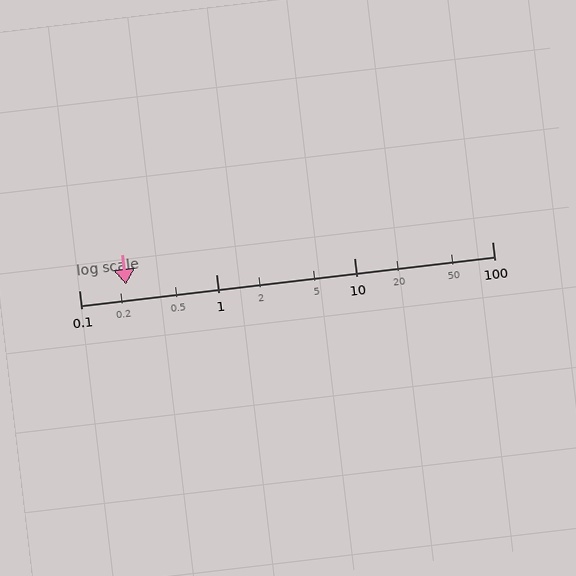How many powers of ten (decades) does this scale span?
The scale spans 3 decades, from 0.1 to 100.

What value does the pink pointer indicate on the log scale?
The pointer indicates approximately 0.22.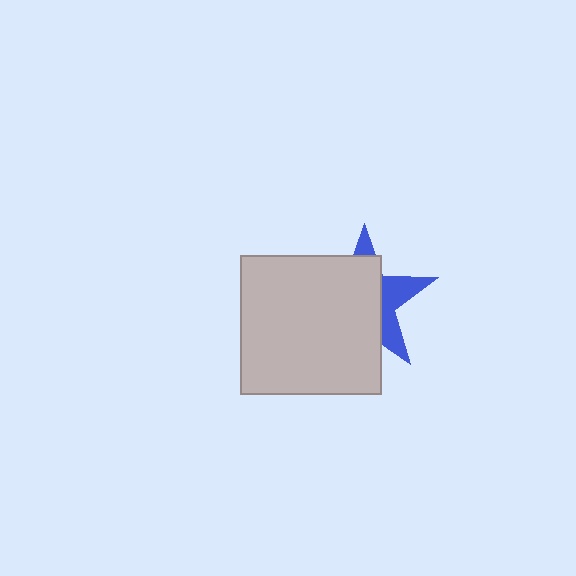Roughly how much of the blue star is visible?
A small part of it is visible (roughly 34%).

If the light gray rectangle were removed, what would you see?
You would see the complete blue star.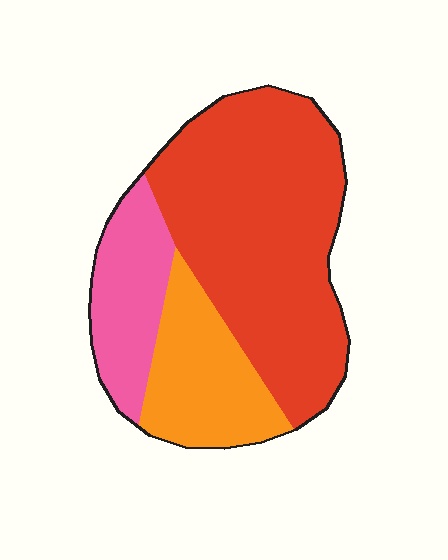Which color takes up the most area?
Red, at roughly 60%.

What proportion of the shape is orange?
Orange takes up about one fifth (1/5) of the shape.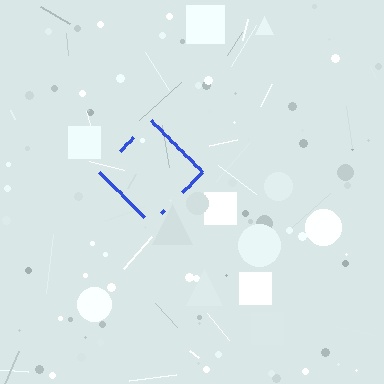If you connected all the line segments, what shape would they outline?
They would outline a diamond.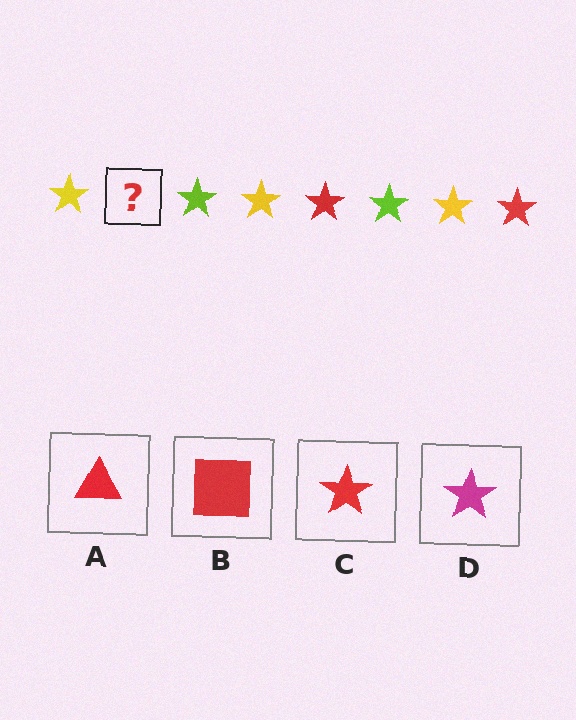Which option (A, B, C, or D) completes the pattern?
C.